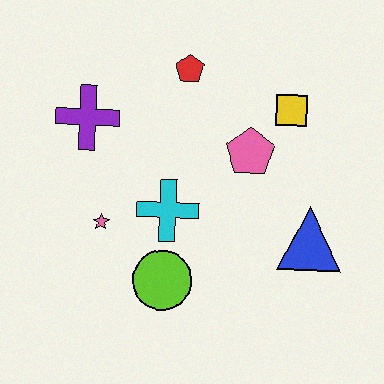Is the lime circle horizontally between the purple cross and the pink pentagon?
Yes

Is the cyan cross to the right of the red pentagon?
No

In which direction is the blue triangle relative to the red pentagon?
The blue triangle is below the red pentagon.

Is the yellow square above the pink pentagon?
Yes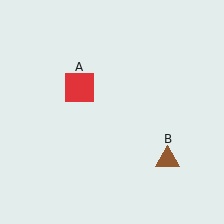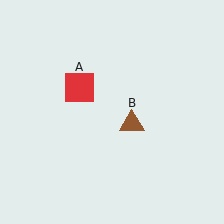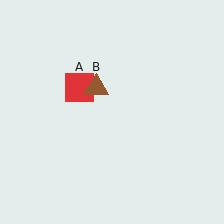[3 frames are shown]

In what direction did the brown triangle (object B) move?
The brown triangle (object B) moved up and to the left.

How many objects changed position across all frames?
1 object changed position: brown triangle (object B).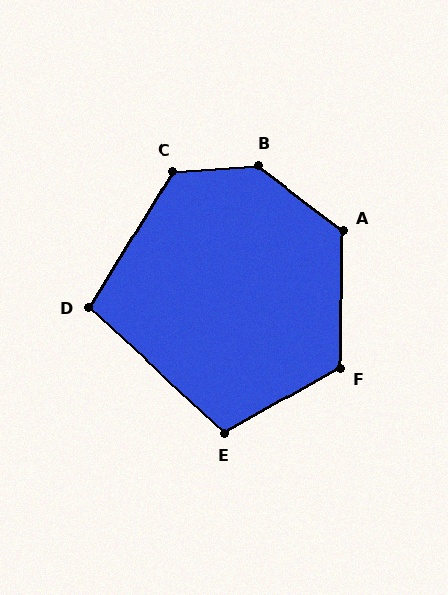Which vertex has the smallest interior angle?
D, at approximately 101 degrees.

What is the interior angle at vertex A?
Approximately 127 degrees (obtuse).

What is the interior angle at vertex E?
Approximately 108 degrees (obtuse).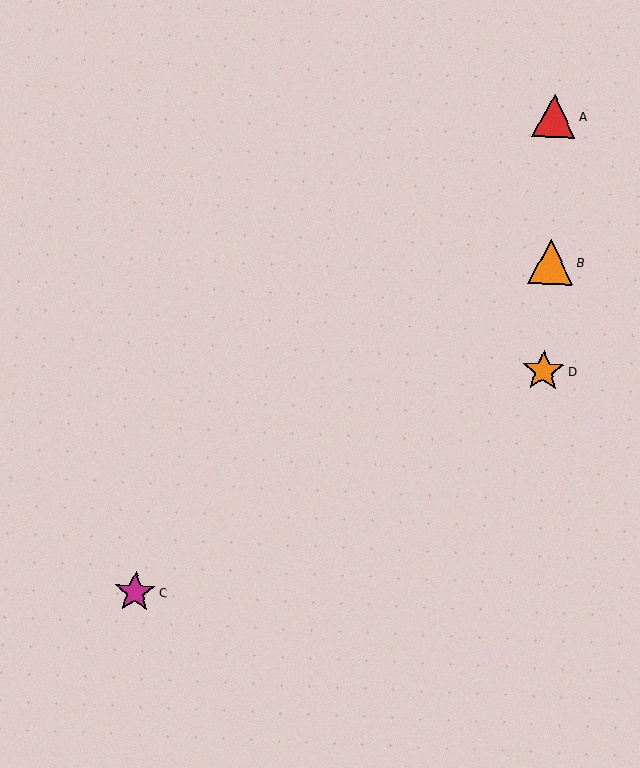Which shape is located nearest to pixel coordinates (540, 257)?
The orange triangle (labeled B) at (551, 262) is nearest to that location.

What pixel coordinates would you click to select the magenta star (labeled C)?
Click at (135, 592) to select the magenta star C.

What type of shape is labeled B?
Shape B is an orange triangle.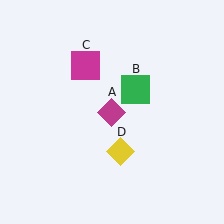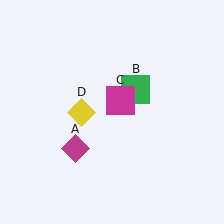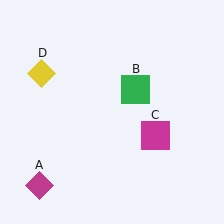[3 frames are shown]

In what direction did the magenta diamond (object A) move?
The magenta diamond (object A) moved down and to the left.